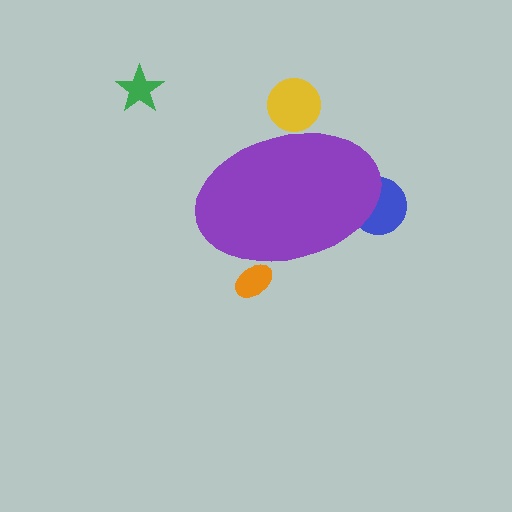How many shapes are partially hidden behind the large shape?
3 shapes are partially hidden.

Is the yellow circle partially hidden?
Yes, the yellow circle is partially hidden behind the purple ellipse.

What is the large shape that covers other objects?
A purple ellipse.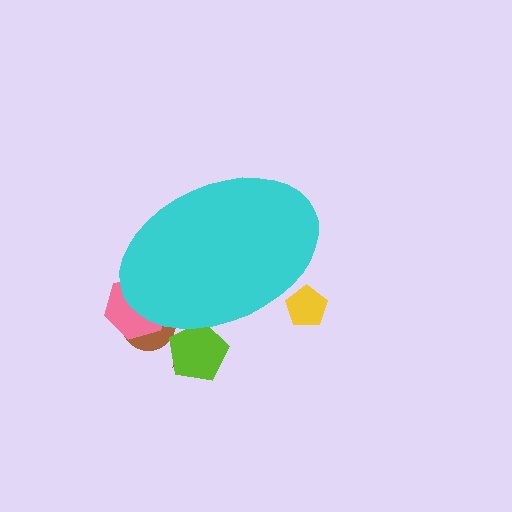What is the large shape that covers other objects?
A cyan ellipse.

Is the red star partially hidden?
Yes, the red star is partially hidden behind the cyan ellipse.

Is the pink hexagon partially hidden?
Yes, the pink hexagon is partially hidden behind the cyan ellipse.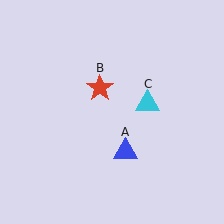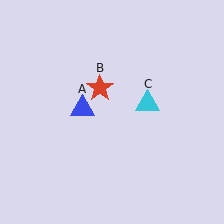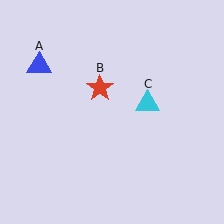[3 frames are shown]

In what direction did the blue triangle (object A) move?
The blue triangle (object A) moved up and to the left.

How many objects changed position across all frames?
1 object changed position: blue triangle (object A).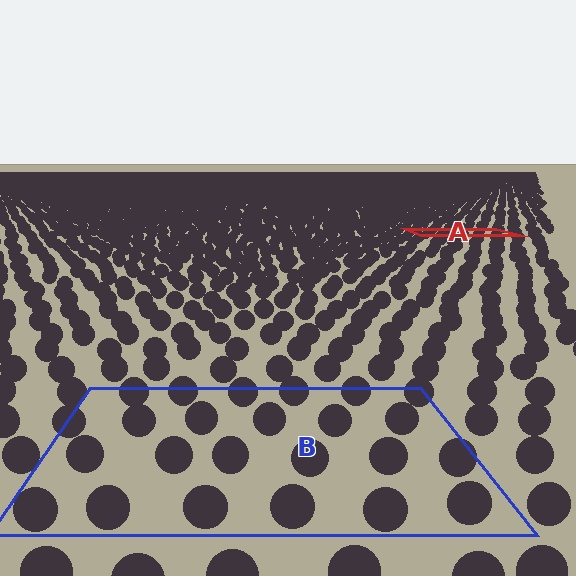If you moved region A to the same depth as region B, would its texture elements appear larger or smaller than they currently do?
They would appear larger. At a closer depth, the same texture elements are projected at a bigger on-screen size.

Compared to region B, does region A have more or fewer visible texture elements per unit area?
Region A has more texture elements per unit area — they are packed more densely because it is farther away.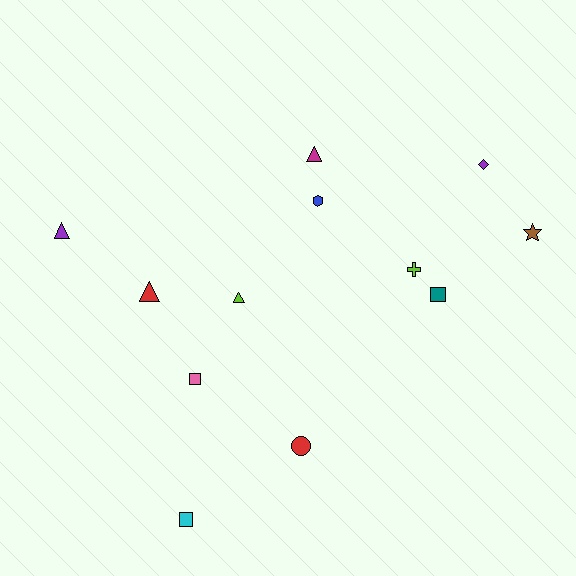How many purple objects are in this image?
There are 2 purple objects.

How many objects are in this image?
There are 12 objects.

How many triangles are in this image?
There are 4 triangles.